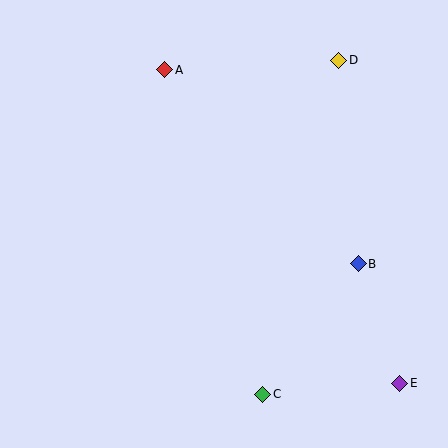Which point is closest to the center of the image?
Point B at (358, 264) is closest to the center.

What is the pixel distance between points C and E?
The distance between C and E is 137 pixels.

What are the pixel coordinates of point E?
Point E is at (400, 383).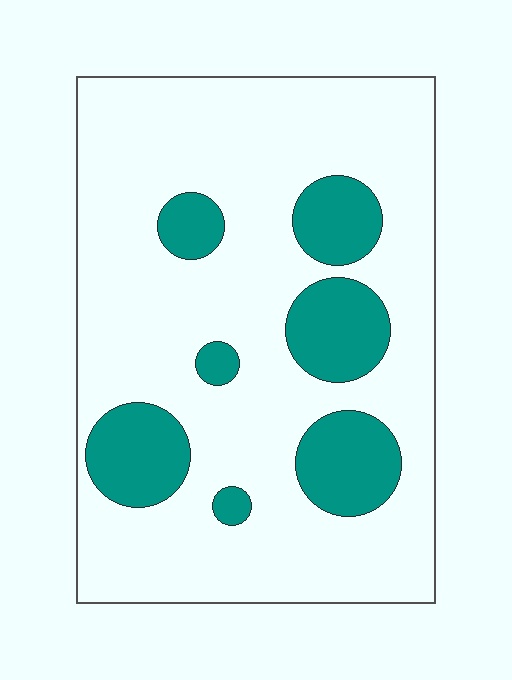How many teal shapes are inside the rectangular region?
7.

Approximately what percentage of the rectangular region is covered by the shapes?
Approximately 20%.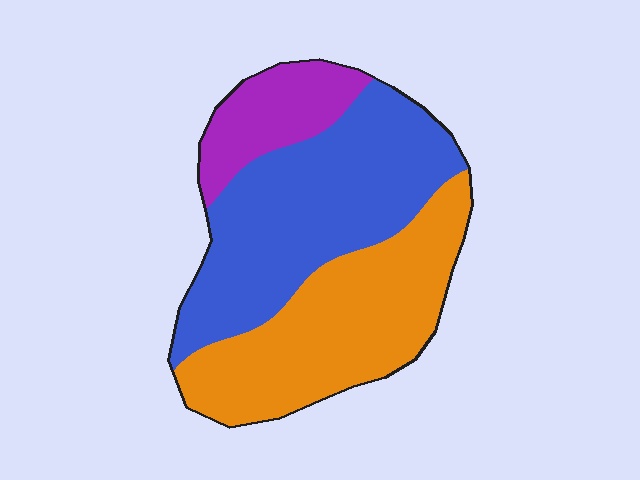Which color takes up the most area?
Blue, at roughly 45%.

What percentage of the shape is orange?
Orange covers 40% of the shape.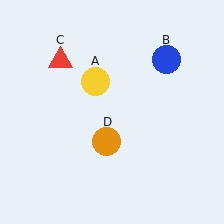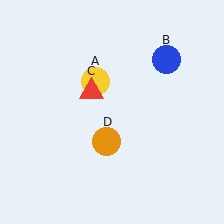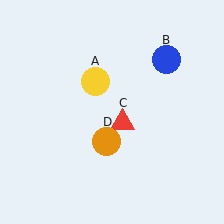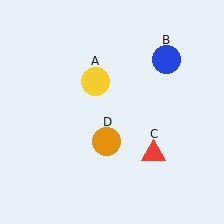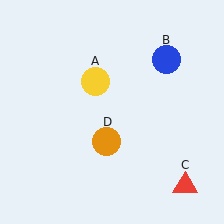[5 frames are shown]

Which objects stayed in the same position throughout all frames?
Yellow circle (object A) and blue circle (object B) and orange circle (object D) remained stationary.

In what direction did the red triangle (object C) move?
The red triangle (object C) moved down and to the right.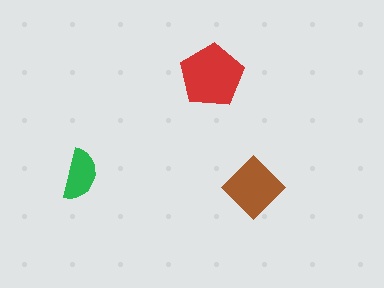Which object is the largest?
The red pentagon.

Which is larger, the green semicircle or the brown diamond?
The brown diamond.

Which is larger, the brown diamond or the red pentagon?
The red pentagon.